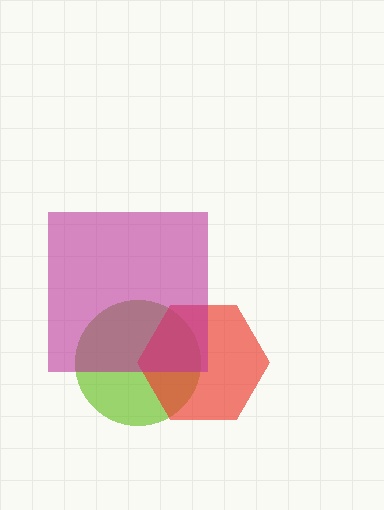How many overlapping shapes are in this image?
There are 3 overlapping shapes in the image.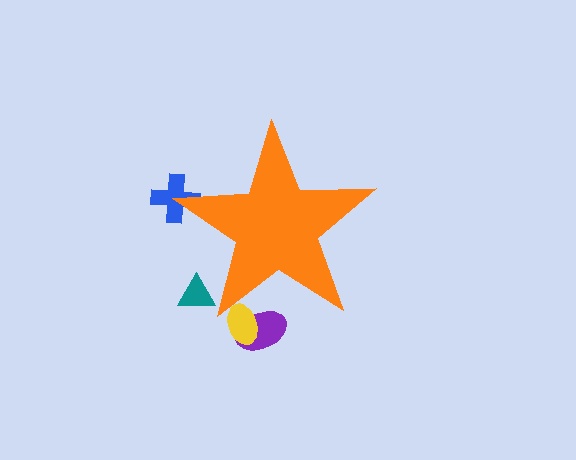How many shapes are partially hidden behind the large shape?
4 shapes are partially hidden.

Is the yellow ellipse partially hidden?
Yes, the yellow ellipse is partially hidden behind the orange star.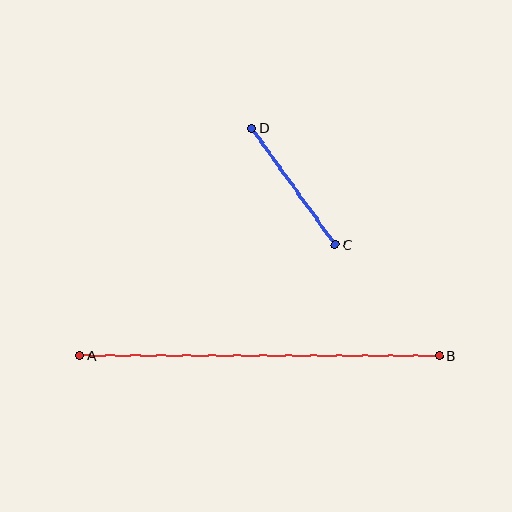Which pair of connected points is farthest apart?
Points A and B are farthest apart.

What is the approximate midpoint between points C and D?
The midpoint is at approximately (294, 186) pixels.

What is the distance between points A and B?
The distance is approximately 360 pixels.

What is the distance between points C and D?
The distance is approximately 144 pixels.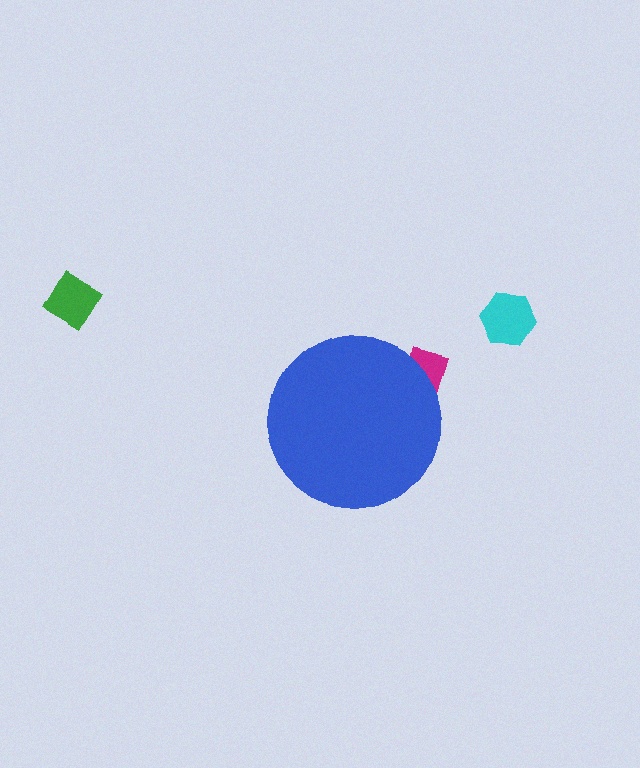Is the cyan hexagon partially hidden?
No, the cyan hexagon is fully visible.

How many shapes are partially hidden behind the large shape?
1 shape is partially hidden.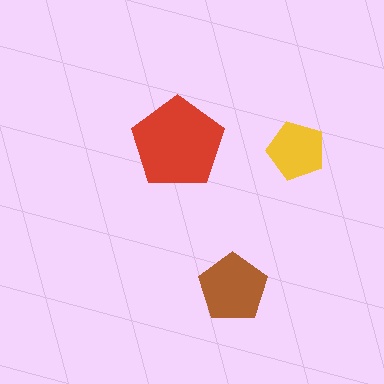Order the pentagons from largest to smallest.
the red one, the brown one, the yellow one.